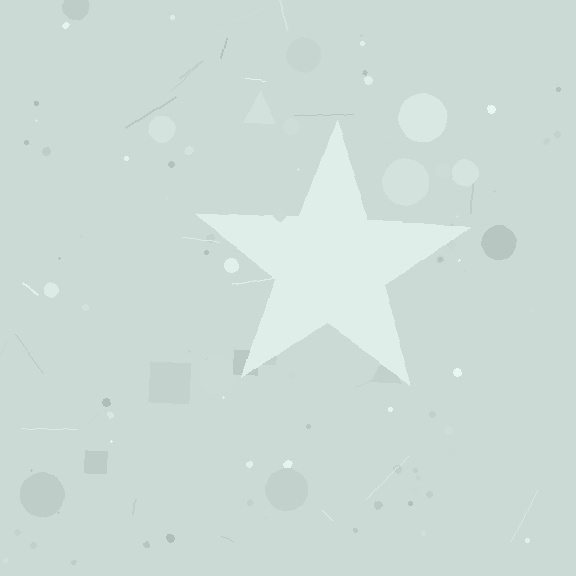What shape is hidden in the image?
A star is hidden in the image.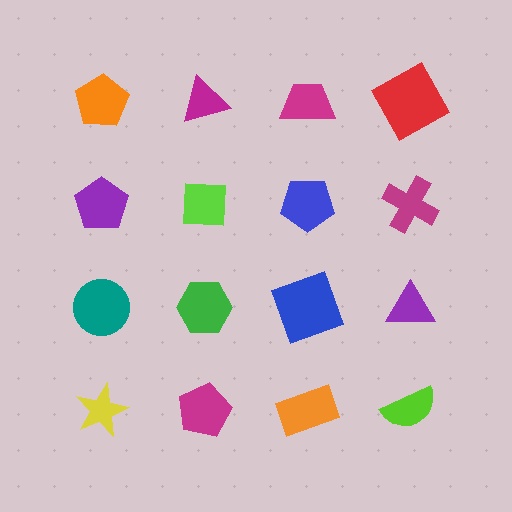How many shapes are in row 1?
4 shapes.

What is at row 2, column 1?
A purple pentagon.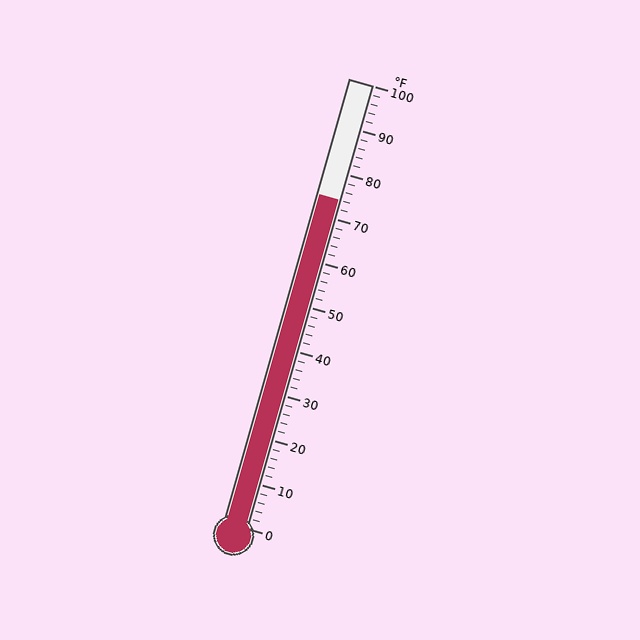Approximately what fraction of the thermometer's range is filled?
The thermometer is filled to approximately 75% of its range.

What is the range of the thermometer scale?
The thermometer scale ranges from 0°F to 100°F.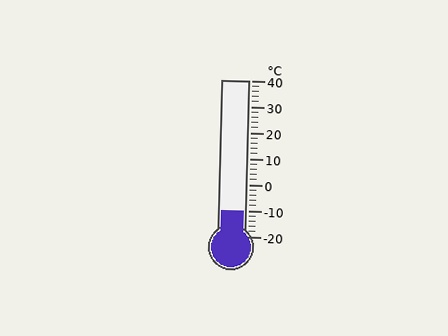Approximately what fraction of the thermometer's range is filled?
The thermometer is filled to approximately 15% of its range.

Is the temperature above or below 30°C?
The temperature is below 30°C.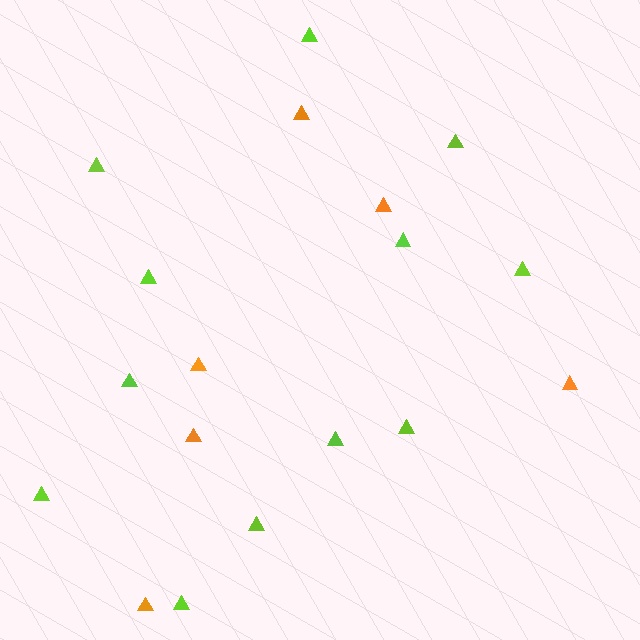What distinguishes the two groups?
There are 2 groups: one group of orange triangles (6) and one group of lime triangles (12).